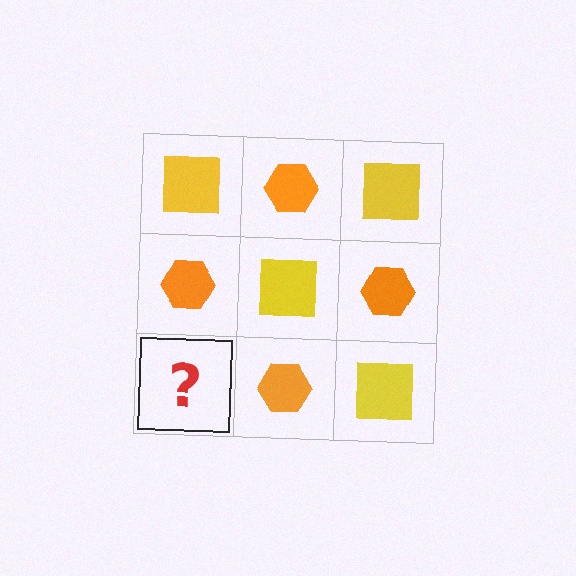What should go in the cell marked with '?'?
The missing cell should contain a yellow square.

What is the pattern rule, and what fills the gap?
The rule is that it alternates yellow square and orange hexagon in a checkerboard pattern. The gap should be filled with a yellow square.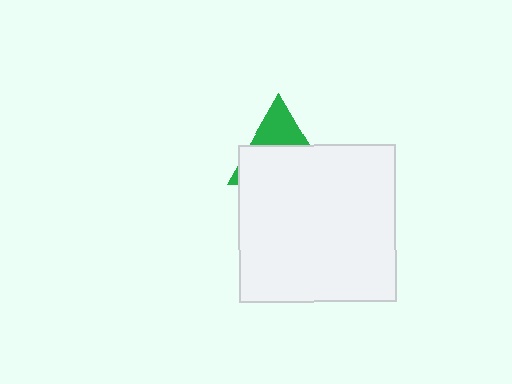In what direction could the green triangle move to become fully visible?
The green triangle could move up. That would shift it out from behind the white square entirely.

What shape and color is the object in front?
The object in front is a white square.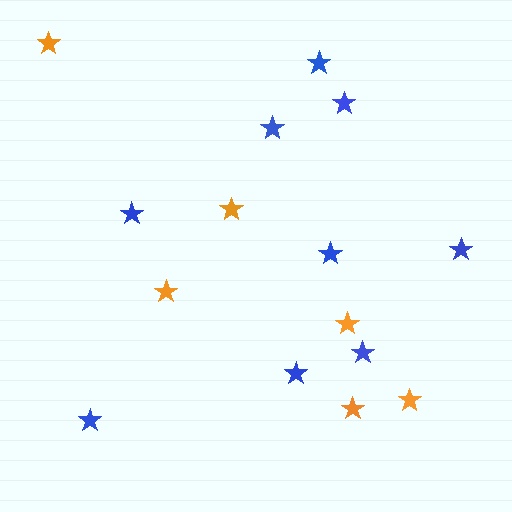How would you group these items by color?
There are 2 groups: one group of orange stars (6) and one group of blue stars (9).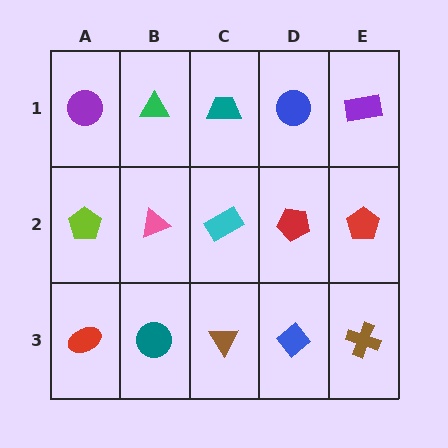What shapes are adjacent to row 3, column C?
A cyan rectangle (row 2, column C), a teal circle (row 3, column B), a blue diamond (row 3, column D).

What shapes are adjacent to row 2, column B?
A green triangle (row 1, column B), a teal circle (row 3, column B), a lime pentagon (row 2, column A), a cyan rectangle (row 2, column C).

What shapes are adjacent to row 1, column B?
A pink triangle (row 2, column B), a purple circle (row 1, column A), a teal trapezoid (row 1, column C).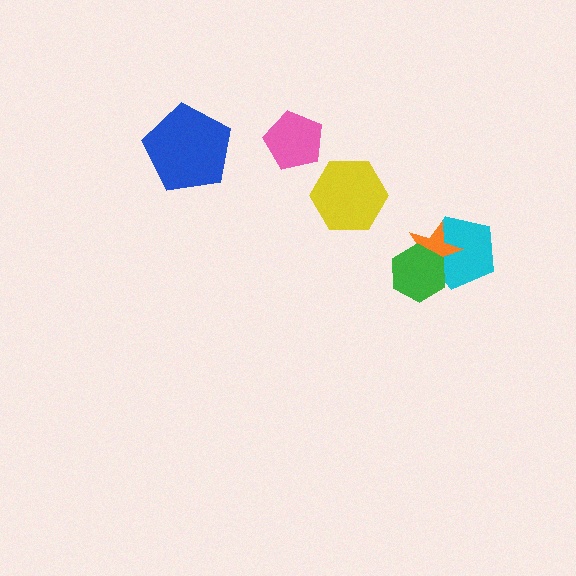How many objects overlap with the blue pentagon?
0 objects overlap with the blue pentagon.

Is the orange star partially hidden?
Yes, it is partially covered by another shape.